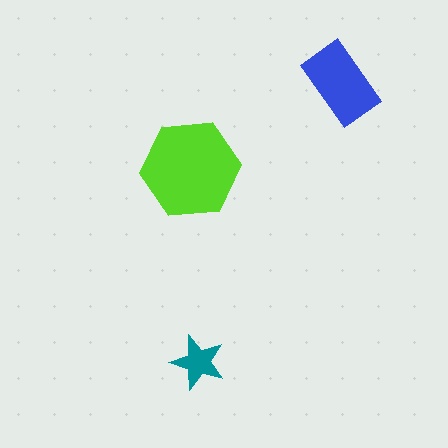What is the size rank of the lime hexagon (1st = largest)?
1st.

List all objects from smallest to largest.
The teal star, the blue rectangle, the lime hexagon.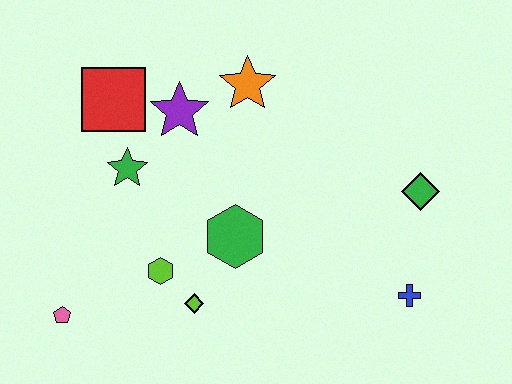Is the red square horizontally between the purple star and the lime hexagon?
No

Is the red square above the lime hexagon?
Yes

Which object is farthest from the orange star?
The pink pentagon is farthest from the orange star.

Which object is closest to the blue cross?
The green diamond is closest to the blue cross.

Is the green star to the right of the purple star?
No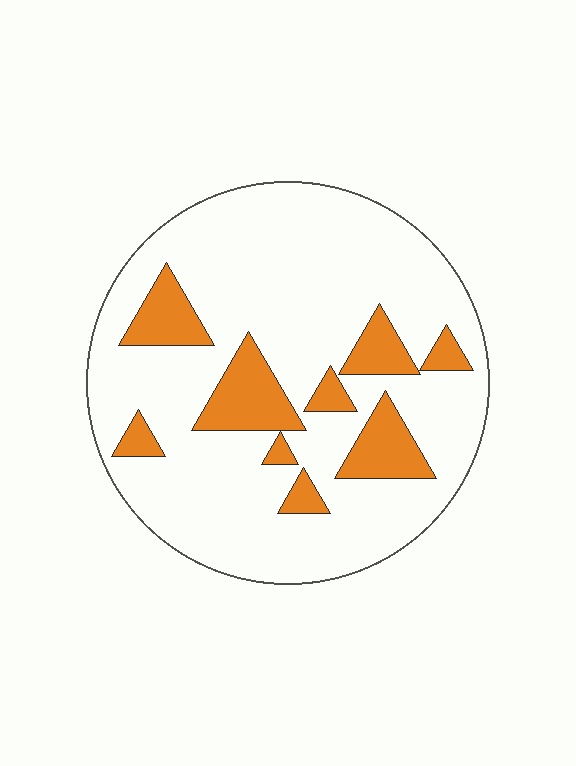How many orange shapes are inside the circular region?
9.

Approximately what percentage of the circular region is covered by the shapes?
Approximately 20%.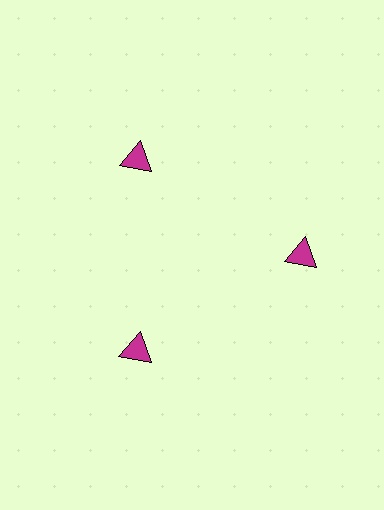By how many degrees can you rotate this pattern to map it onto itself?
The pattern maps onto itself every 120 degrees of rotation.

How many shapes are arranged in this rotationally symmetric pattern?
There are 3 shapes, arranged in 3 groups of 1.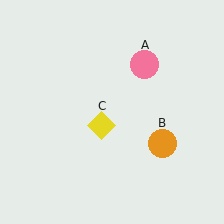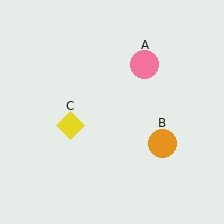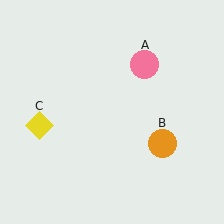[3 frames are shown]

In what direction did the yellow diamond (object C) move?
The yellow diamond (object C) moved left.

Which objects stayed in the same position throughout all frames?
Pink circle (object A) and orange circle (object B) remained stationary.